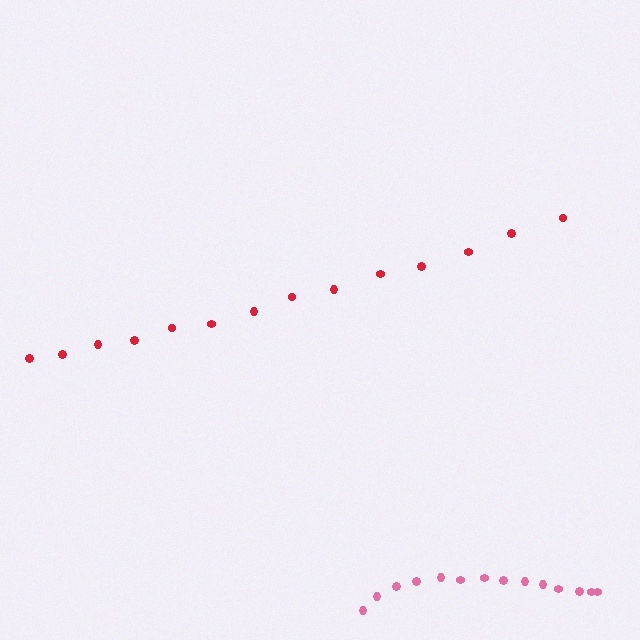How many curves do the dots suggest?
There are 2 distinct paths.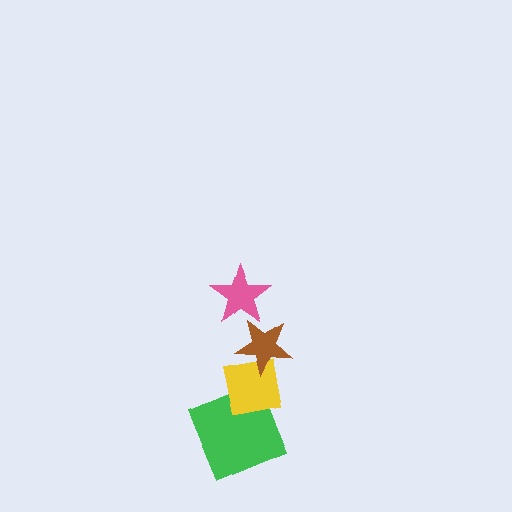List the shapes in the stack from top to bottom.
From top to bottom: the pink star, the brown star, the yellow square, the green square.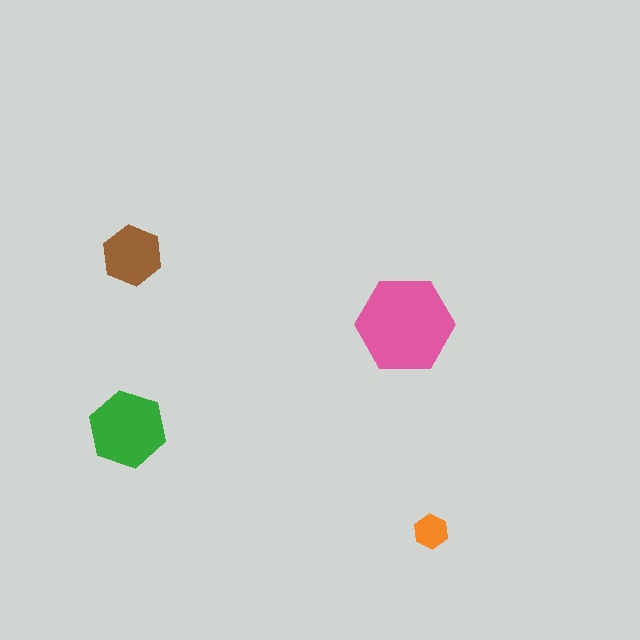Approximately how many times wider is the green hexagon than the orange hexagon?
About 2 times wider.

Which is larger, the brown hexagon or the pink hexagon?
The pink one.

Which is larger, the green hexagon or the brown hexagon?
The green one.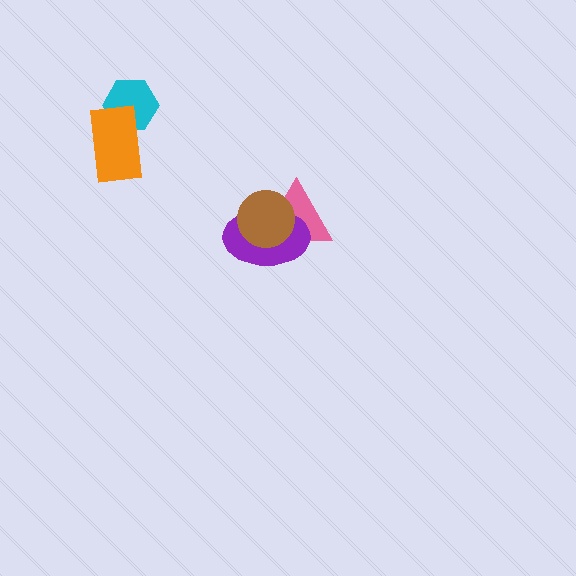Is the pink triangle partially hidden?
Yes, it is partially covered by another shape.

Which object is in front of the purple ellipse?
The brown circle is in front of the purple ellipse.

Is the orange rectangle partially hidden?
No, no other shape covers it.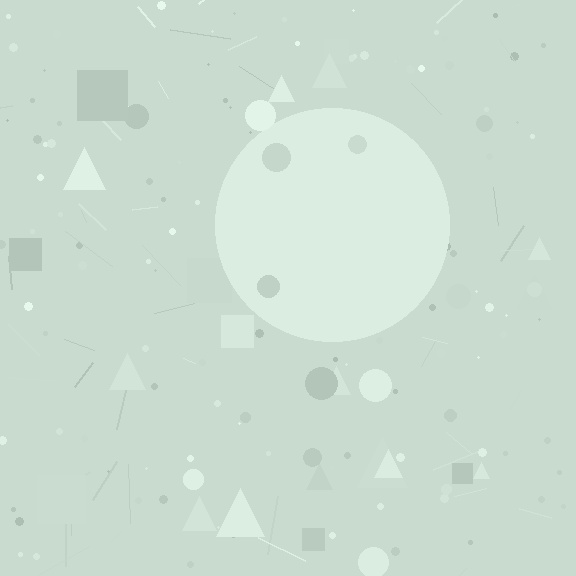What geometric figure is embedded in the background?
A circle is embedded in the background.